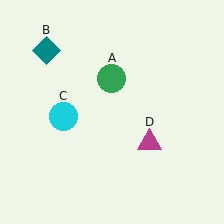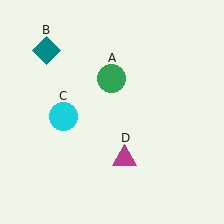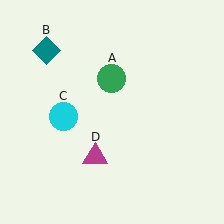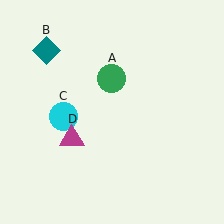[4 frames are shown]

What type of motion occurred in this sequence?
The magenta triangle (object D) rotated clockwise around the center of the scene.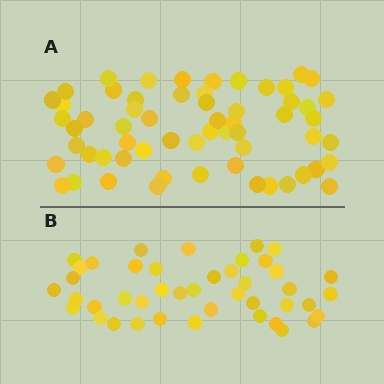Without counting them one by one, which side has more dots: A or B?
Region A (the top region) has more dots.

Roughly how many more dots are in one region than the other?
Region A has approximately 15 more dots than region B.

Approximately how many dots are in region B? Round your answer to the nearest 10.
About 40 dots. (The exact count is 43, which rounds to 40.)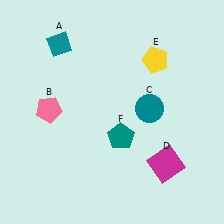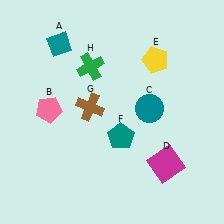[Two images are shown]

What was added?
A brown cross (G), a green cross (H) were added in Image 2.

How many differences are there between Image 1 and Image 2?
There are 2 differences between the two images.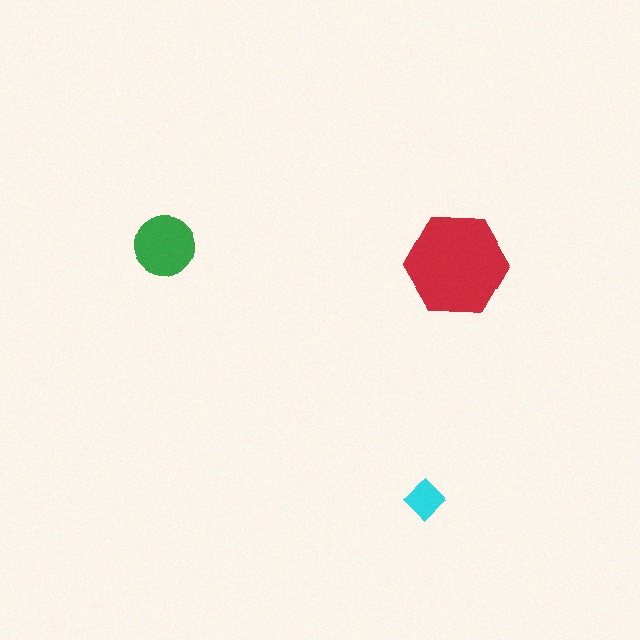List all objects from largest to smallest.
The red hexagon, the green circle, the cyan diamond.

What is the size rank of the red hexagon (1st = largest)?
1st.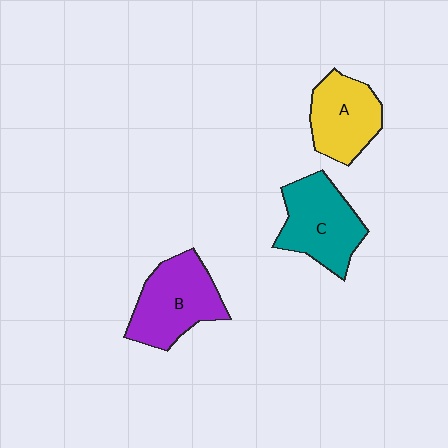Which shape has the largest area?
Shape B (purple).